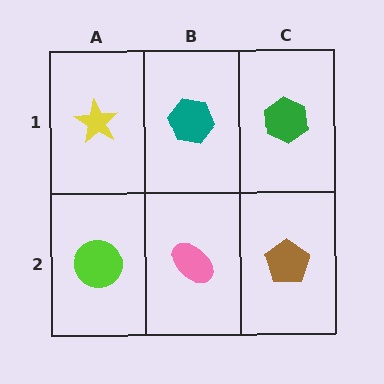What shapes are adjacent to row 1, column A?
A lime circle (row 2, column A), a teal hexagon (row 1, column B).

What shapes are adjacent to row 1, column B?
A pink ellipse (row 2, column B), a yellow star (row 1, column A), a green hexagon (row 1, column C).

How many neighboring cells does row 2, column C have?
2.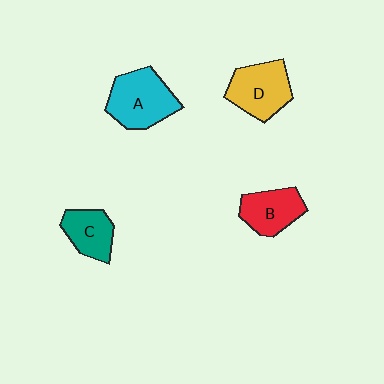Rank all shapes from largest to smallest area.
From largest to smallest: A (cyan), D (yellow), B (red), C (teal).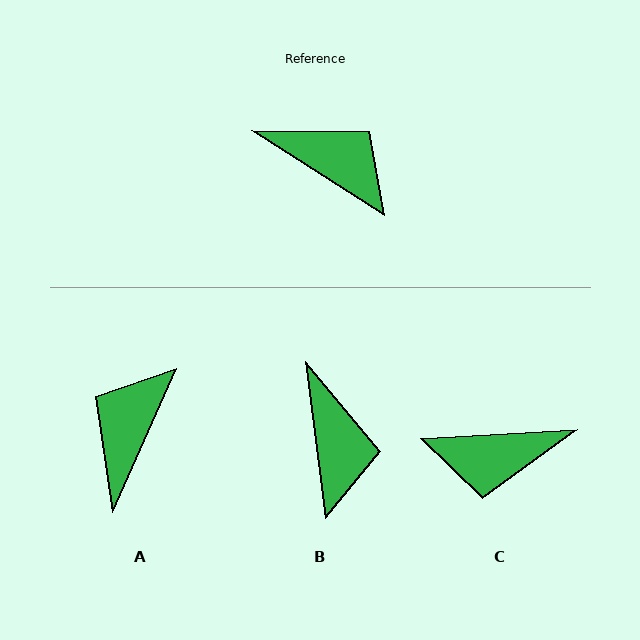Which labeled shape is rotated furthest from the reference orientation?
C, about 144 degrees away.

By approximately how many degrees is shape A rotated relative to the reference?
Approximately 99 degrees counter-clockwise.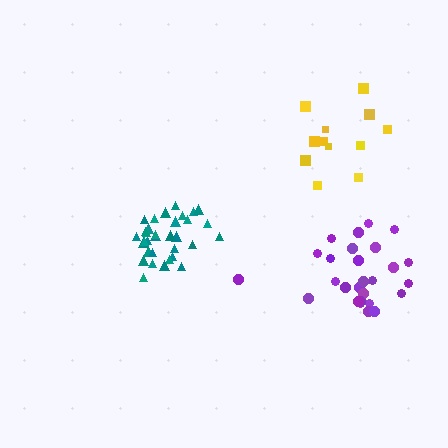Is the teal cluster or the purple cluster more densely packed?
Teal.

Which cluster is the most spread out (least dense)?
Yellow.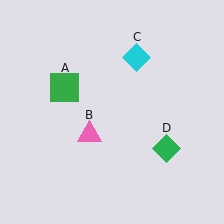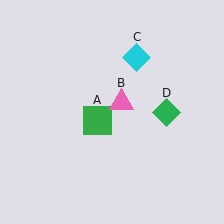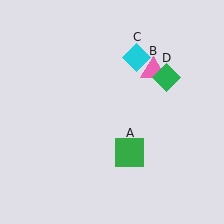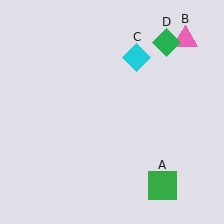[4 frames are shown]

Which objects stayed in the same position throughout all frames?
Cyan diamond (object C) remained stationary.